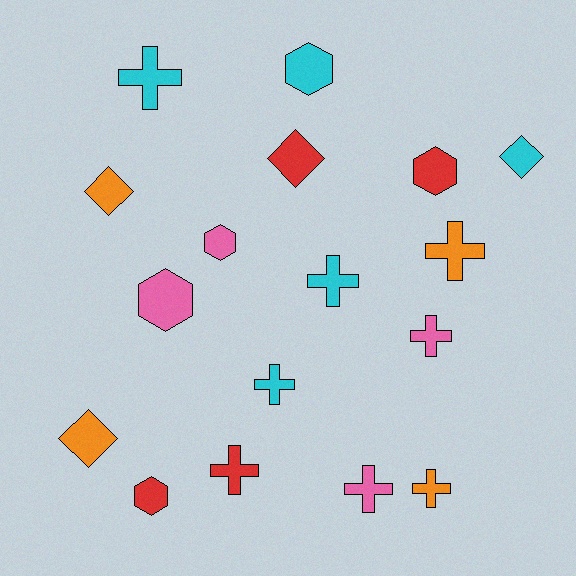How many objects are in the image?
There are 17 objects.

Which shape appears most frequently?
Cross, with 8 objects.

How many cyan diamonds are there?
There is 1 cyan diamond.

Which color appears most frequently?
Cyan, with 5 objects.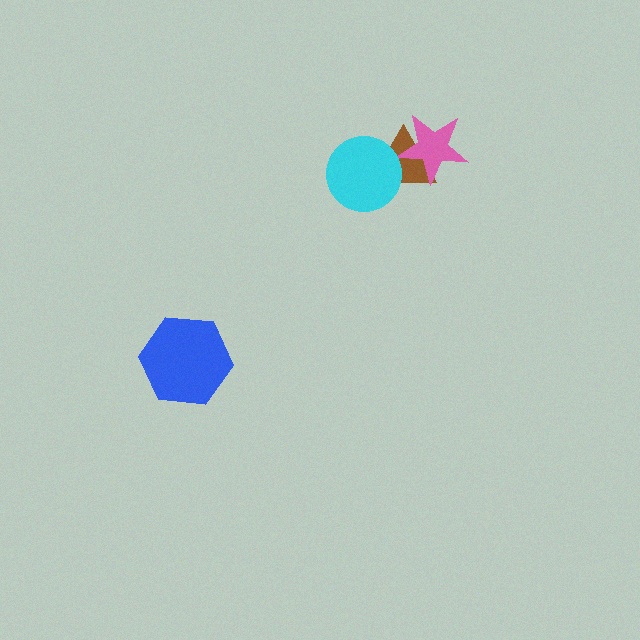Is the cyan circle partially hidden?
No, no other shape covers it.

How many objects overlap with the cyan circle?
1 object overlaps with the cyan circle.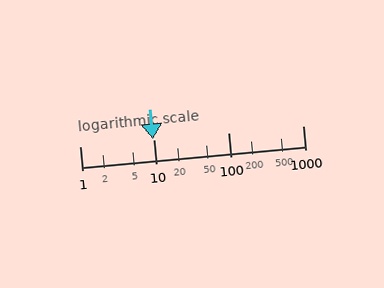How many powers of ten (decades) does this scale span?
The scale spans 3 decades, from 1 to 1000.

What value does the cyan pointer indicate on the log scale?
The pointer indicates approximately 9.6.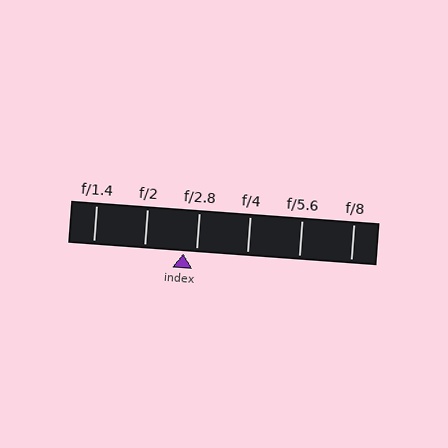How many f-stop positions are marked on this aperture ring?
There are 6 f-stop positions marked.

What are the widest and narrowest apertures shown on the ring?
The widest aperture shown is f/1.4 and the narrowest is f/8.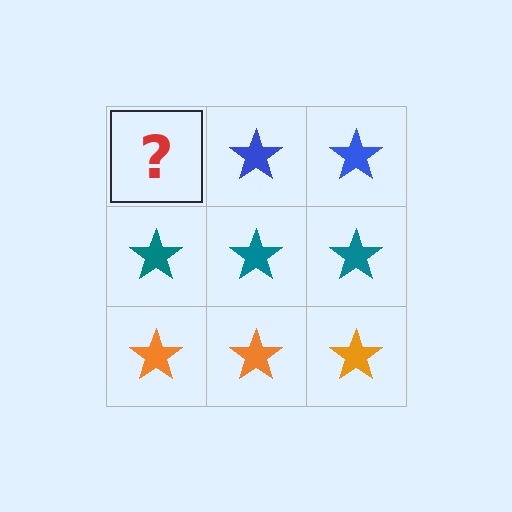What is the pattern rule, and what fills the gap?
The rule is that each row has a consistent color. The gap should be filled with a blue star.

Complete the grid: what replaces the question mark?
The question mark should be replaced with a blue star.